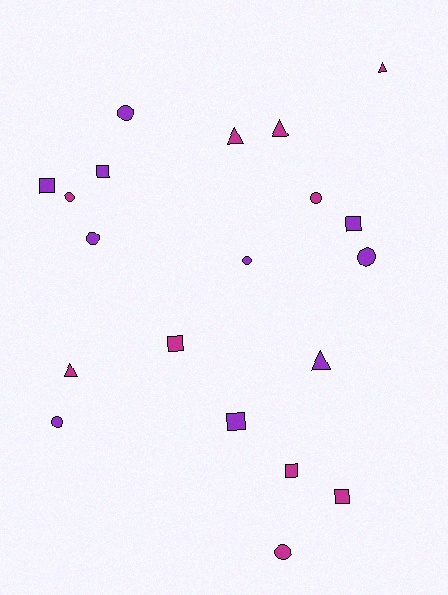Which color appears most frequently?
Magenta, with 10 objects.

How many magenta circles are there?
There are 3 magenta circles.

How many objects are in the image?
There are 20 objects.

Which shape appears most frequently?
Circle, with 8 objects.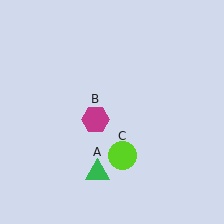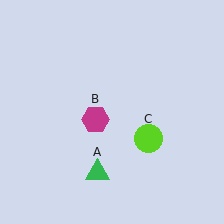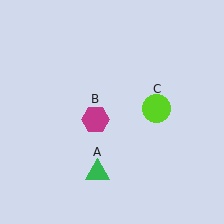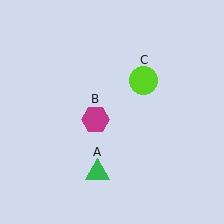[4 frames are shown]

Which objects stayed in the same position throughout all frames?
Green triangle (object A) and magenta hexagon (object B) remained stationary.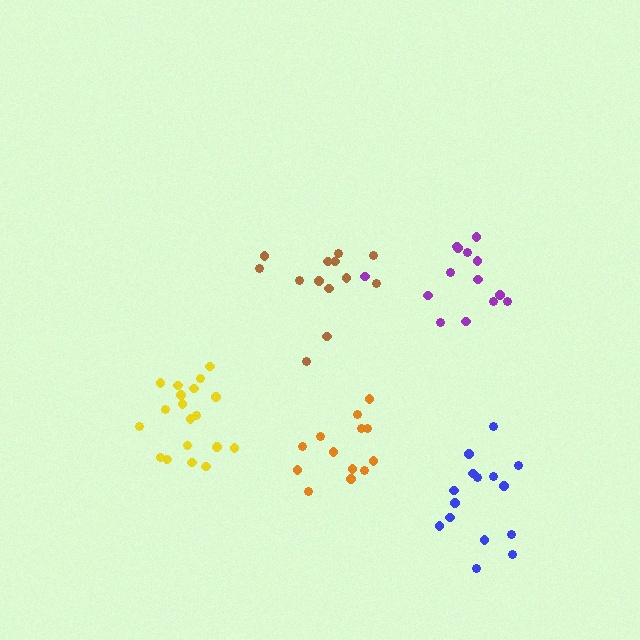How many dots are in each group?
Group 1: 14 dots, Group 2: 13 dots, Group 3: 13 dots, Group 4: 15 dots, Group 5: 19 dots (74 total).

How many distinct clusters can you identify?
There are 5 distinct clusters.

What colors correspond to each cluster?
The clusters are colored: purple, orange, brown, blue, yellow.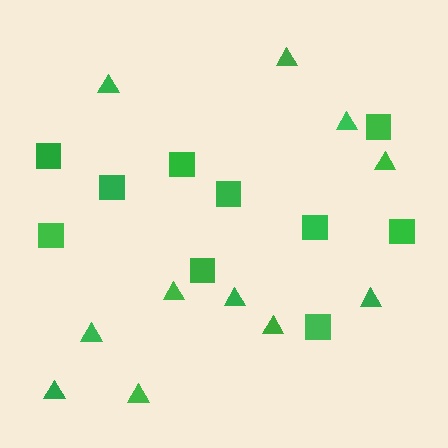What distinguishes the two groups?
There are 2 groups: one group of squares (10) and one group of triangles (11).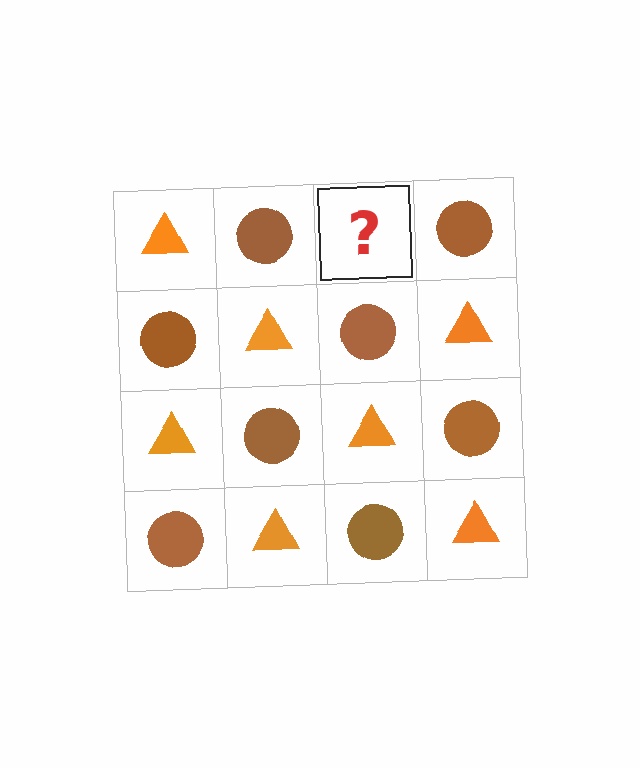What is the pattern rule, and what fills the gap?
The rule is that it alternates orange triangle and brown circle in a checkerboard pattern. The gap should be filled with an orange triangle.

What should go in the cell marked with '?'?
The missing cell should contain an orange triangle.